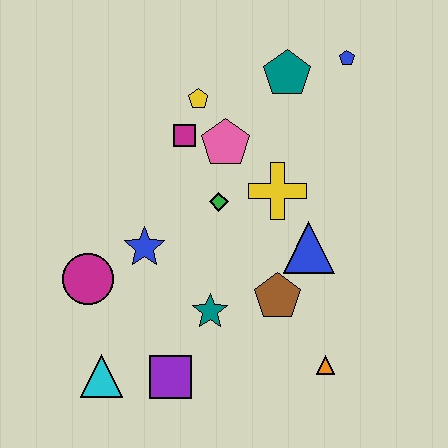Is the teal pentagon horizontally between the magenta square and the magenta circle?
No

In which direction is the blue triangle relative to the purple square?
The blue triangle is to the right of the purple square.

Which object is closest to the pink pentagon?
The magenta square is closest to the pink pentagon.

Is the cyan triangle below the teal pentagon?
Yes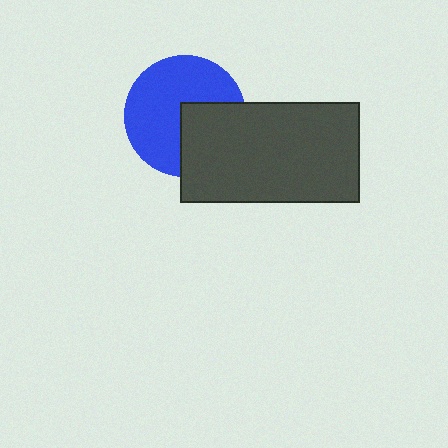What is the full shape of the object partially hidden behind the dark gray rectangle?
The partially hidden object is a blue circle.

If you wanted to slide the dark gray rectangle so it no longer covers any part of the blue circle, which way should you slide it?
Slide it toward the lower-right — that is the most direct way to separate the two shapes.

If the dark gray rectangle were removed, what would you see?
You would see the complete blue circle.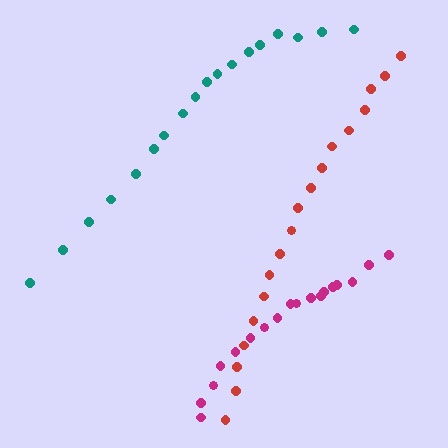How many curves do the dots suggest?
There are 3 distinct paths.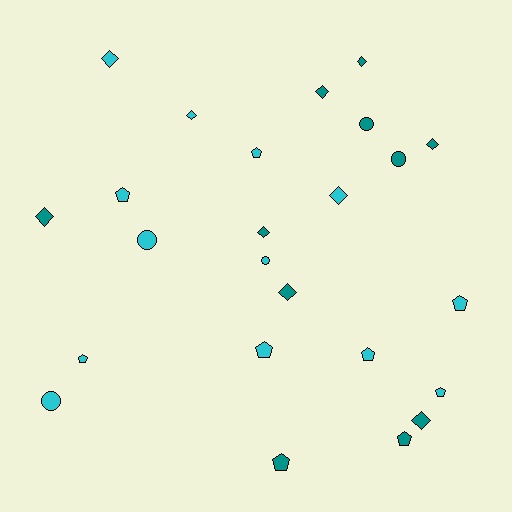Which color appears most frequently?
Cyan, with 13 objects.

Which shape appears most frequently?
Diamond, with 10 objects.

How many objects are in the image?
There are 24 objects.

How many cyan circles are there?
There are 3 cyan circles.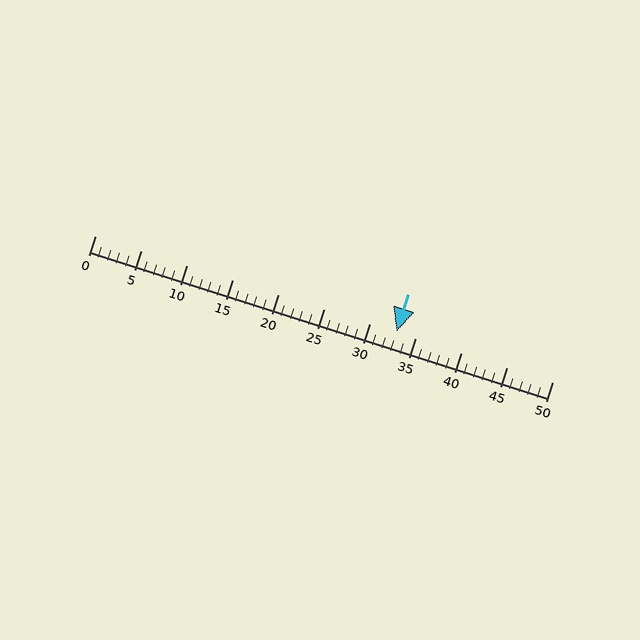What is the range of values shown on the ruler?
The ruler shows values from 0 to 50.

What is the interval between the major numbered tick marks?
The major tick marks are spaced 5 units apart.